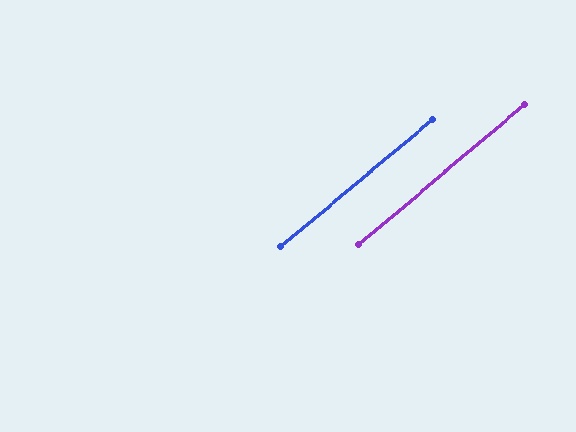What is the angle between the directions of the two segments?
Approximately 0 degrees.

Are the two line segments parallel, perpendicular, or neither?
Parallel — their directions differ by only 0.2°.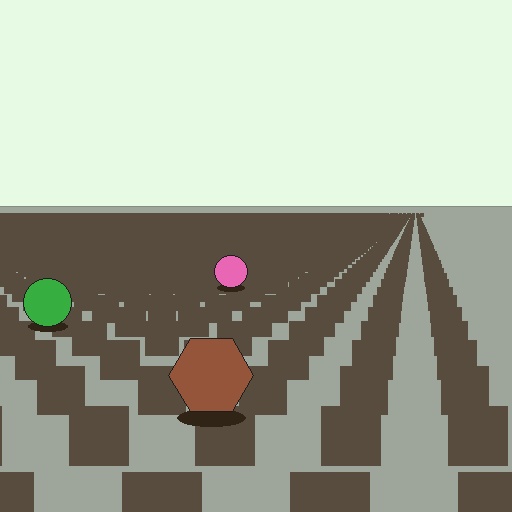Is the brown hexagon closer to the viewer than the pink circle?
Yes. The brown hexagon is closer — you can tell from the texture gradient: the ground texture is coarser near it.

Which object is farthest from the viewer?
The pink circle is farthest from the viewer. It appears smaller and the ground texture around it is denser.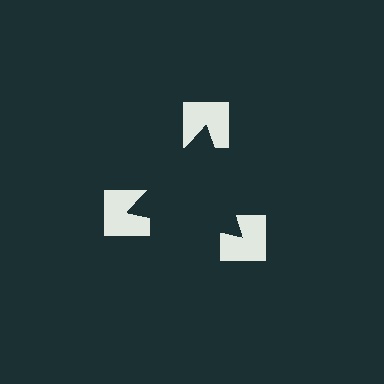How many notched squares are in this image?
There are 3 — one at each vertex of the illusory triangle.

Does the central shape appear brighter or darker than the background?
It typically appears slightly darker than the background, even though no actual brightness change is drawn.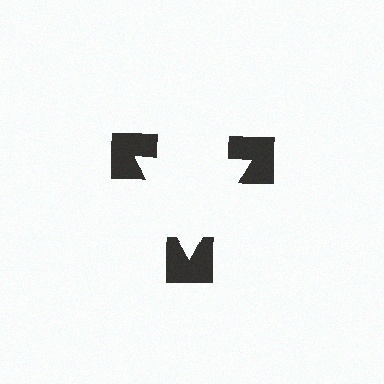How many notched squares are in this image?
There are 3 — one at each vertex of the illusory triangle.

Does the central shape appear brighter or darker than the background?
It typically appears slightly brighter than the background, even though no actual brightness change is drawn.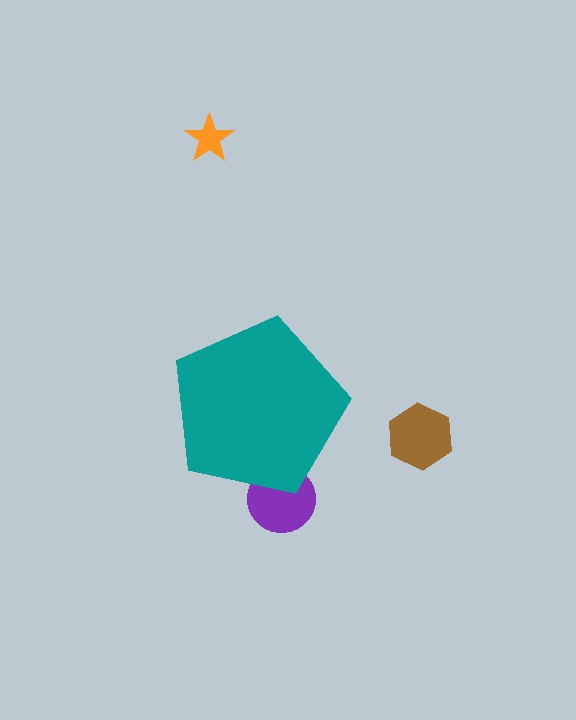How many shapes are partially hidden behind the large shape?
1 shape is partially hidden.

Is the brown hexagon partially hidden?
No, the brown hexagon is fully visible.